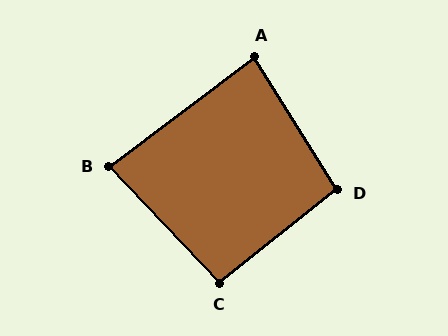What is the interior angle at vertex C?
Approximately 95 degrees (obtuse).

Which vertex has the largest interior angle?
D, at approximately 97 degrees.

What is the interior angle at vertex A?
Approximately 85 degrees (acute).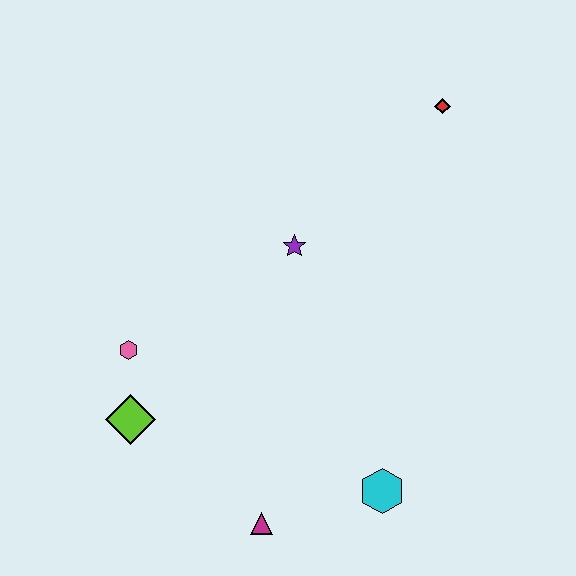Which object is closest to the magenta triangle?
The cyan hexagon is closest to the magenta triangle.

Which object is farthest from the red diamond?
The magenta triangle is farthest from the red diamond.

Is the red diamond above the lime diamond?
Yes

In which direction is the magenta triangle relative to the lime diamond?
The magenta triangle is to the right of the lime diamond.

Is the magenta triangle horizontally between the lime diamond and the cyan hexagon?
Yes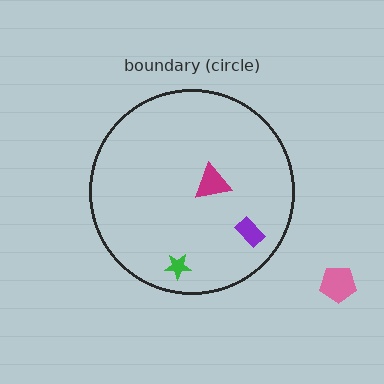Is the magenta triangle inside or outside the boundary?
Inside.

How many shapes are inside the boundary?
3 inside, 1 outside.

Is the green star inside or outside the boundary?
Inside.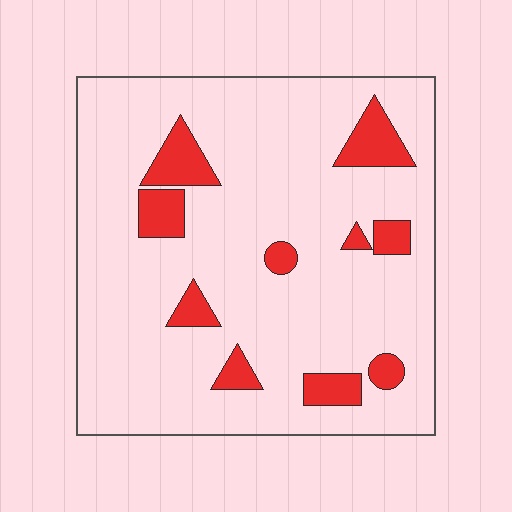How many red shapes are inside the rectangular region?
10.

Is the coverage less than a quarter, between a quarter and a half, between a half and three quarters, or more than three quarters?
Less than a quarter.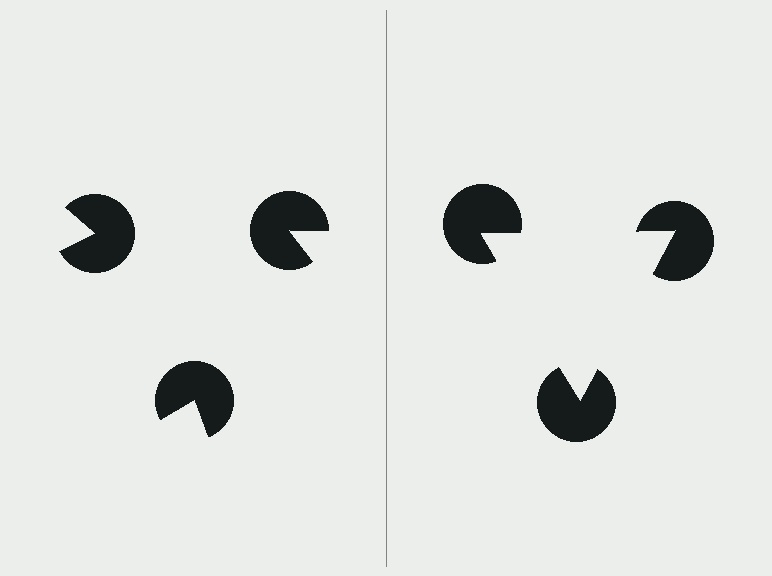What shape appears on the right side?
An illusory triangle.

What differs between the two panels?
The pac-man discs are positioned identically on both sides; only the wedge orientations differ. On the right they align to a triangle; on the left they are misaligned.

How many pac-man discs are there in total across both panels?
6 — 3 on each side.